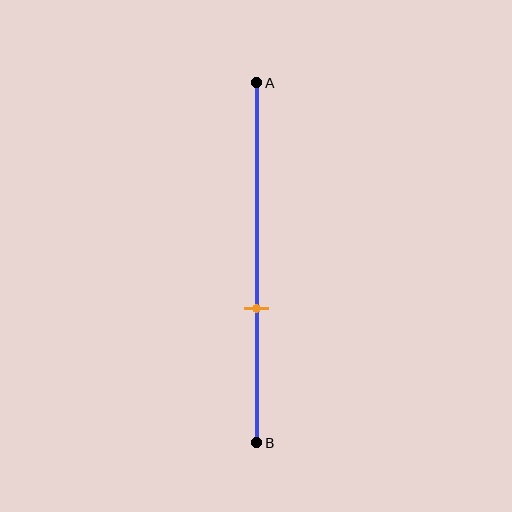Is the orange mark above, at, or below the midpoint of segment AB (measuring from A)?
The orange mark is below the midpoint of segment AB.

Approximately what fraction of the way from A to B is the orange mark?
The orange mark is approximately 65% of the way from A to B.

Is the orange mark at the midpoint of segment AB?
No, the mark is at about 65% from A, not at the 50% midpoint.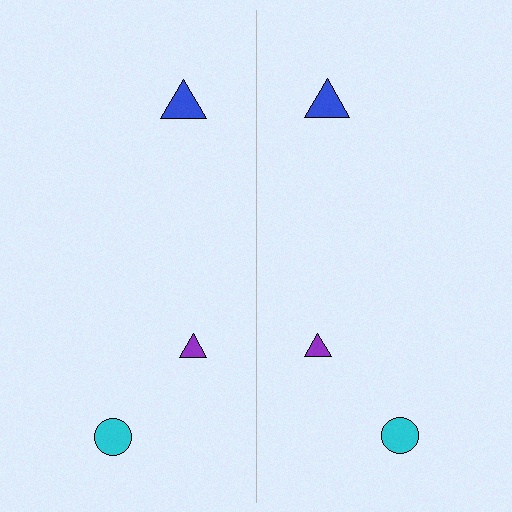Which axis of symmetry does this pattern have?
The pattern has a vertical axis of symmetry running through the center of the image.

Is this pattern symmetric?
Yes, this pattern has bilateral (reflection) symmetry.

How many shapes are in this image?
There are 6 shapes in this image.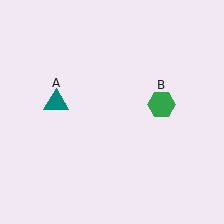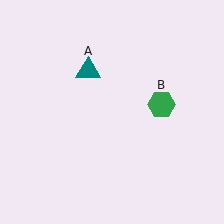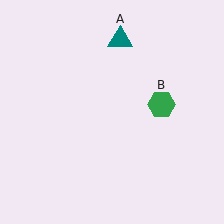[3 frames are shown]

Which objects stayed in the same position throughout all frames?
Green hexagon (object B) remained stationary.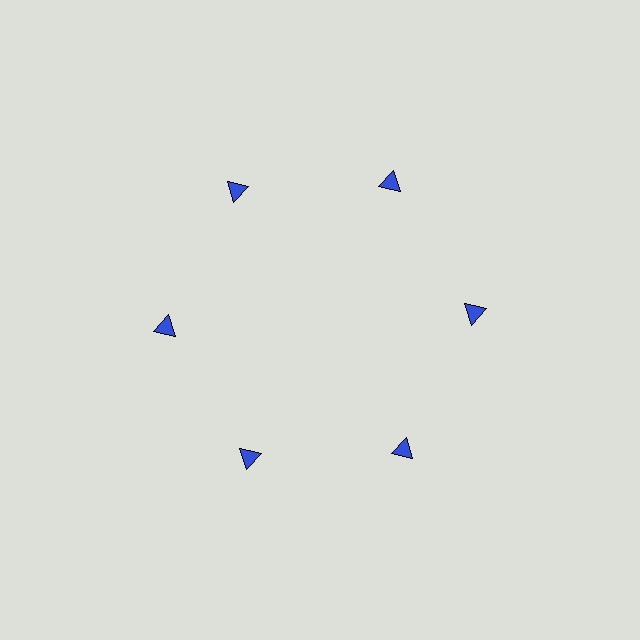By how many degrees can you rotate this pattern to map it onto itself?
The pattern maps onto itself every 60 degrees of rotation.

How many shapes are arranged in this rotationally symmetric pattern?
There are 6 shapes, arranged in 6 groups of 1.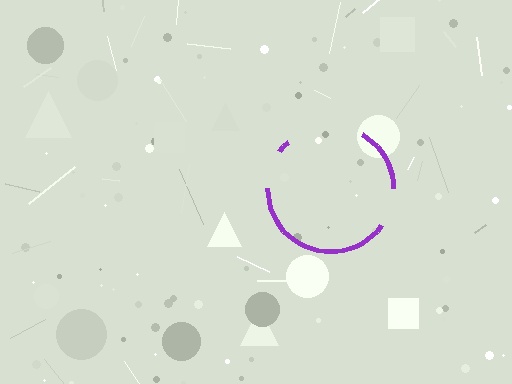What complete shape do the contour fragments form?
The contour fragments form a circle.